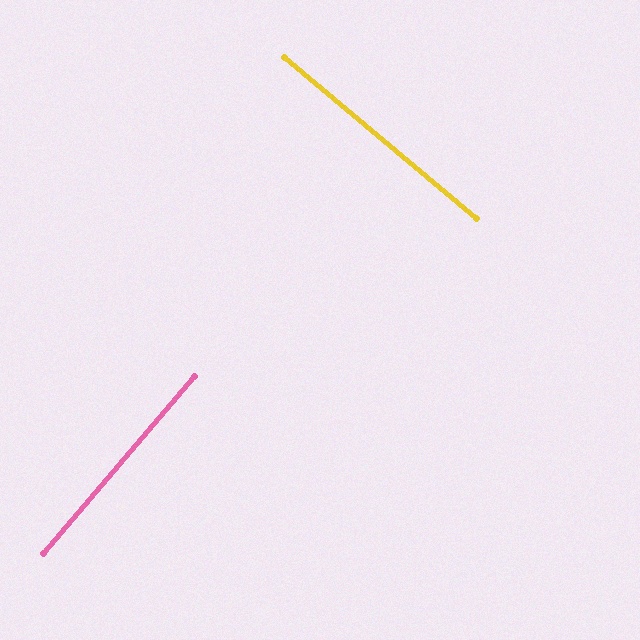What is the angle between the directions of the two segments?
Approximately 90 degrees.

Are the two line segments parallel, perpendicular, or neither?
Perpendicular — they meet at approximately 90°.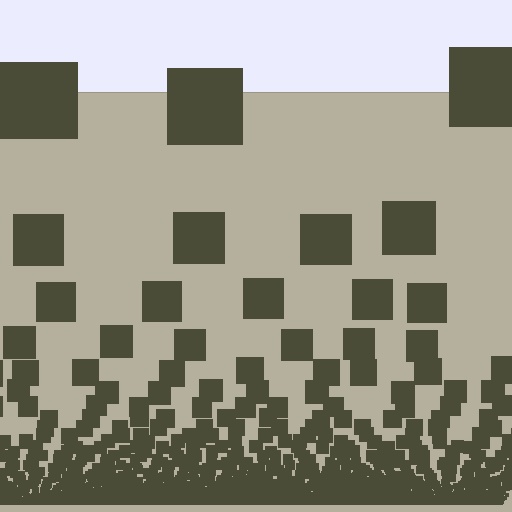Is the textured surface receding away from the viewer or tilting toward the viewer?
The surface appears to tilt toward the viewer. Texture elements get larger and sparser toward the top.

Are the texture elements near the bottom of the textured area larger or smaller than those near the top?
Smaller. The gradient is inverted — elements near the bottom are smaller and denser.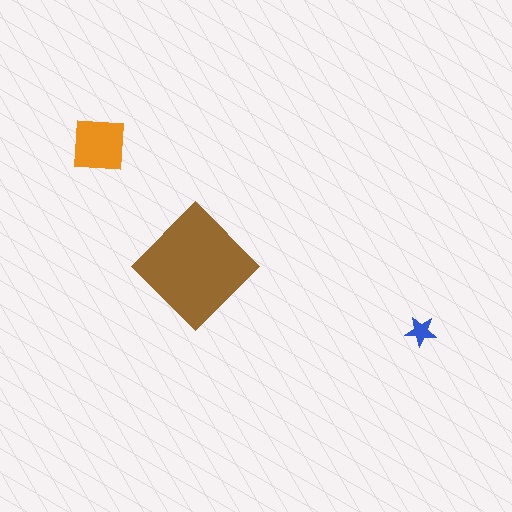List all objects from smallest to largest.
The blue star, the orange square, the brown diamond.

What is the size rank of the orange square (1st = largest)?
2nd.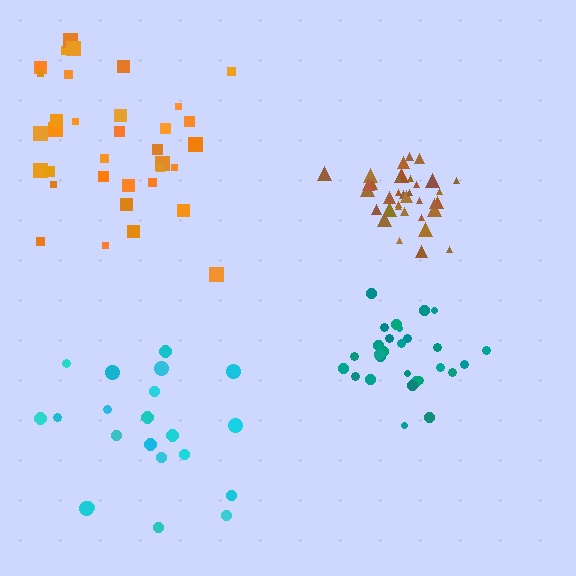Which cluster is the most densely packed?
Brown.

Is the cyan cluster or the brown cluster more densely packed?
Brown.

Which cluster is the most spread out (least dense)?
Cyan.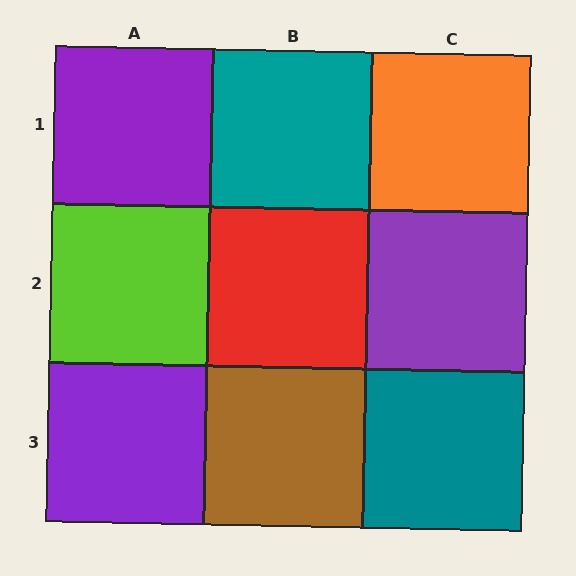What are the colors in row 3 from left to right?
Purple, brown, teal.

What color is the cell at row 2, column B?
Red.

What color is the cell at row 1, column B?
Teal.